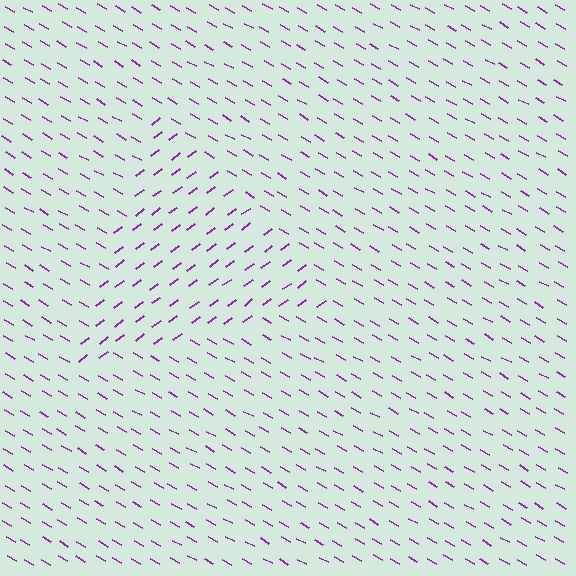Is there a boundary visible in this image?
Yes, there is a texture boundary formed by a change in line orientation.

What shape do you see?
I see a triangle.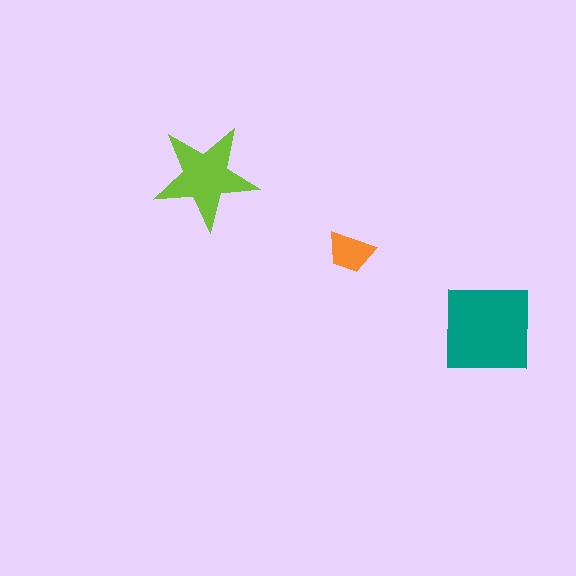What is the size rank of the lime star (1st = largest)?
2nd.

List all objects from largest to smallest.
The teal square, the lime star, the orange trapezoid.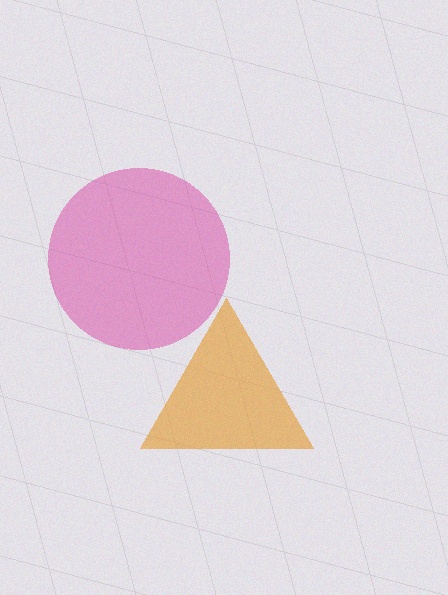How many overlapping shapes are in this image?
There are 2 overlapping shapes in the image.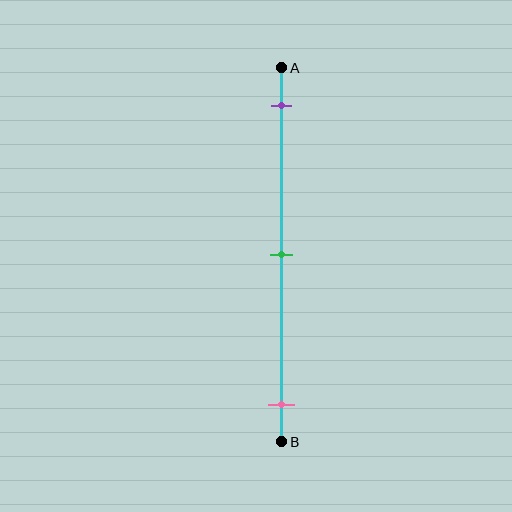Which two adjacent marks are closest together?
The purple and green marks are the closest adjacent pair.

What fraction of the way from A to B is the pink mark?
The pink mark is approximately 90% (0.9) of the way from A to B.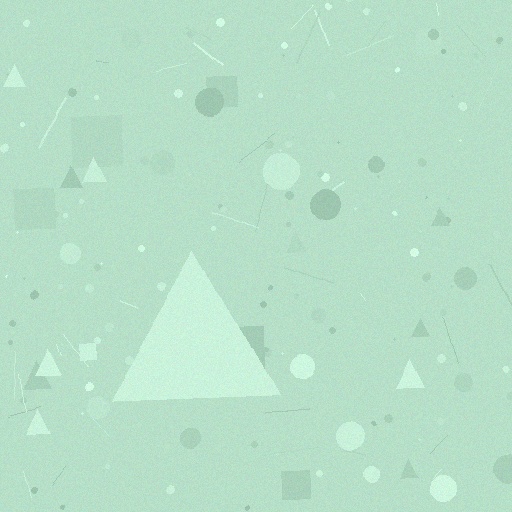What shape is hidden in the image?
A triangle is hidden in the image.